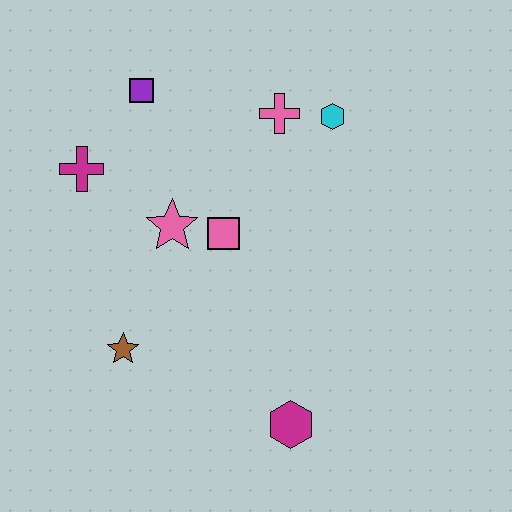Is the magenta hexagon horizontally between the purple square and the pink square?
No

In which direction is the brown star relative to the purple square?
The brown star is below the purple square.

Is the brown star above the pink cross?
No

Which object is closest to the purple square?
The magenta cross is closest to the purple square.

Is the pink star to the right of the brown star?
Yes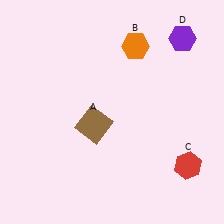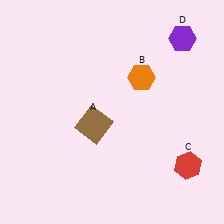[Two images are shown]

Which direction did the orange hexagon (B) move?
The orange hexagon (B) moved down.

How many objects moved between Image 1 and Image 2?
1 object moved between the two images.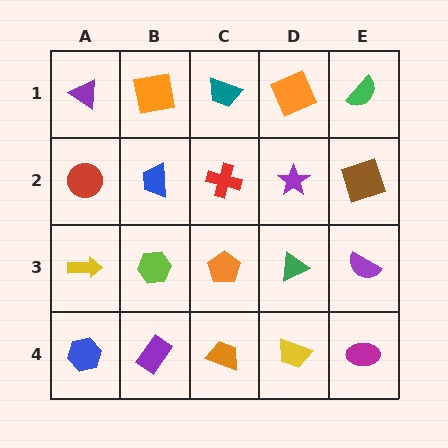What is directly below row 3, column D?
A yellow trapezoid.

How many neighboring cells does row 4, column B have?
3.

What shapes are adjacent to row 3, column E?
A brown square (row 2, column E), a magenta ellipse (row 4, column E), a green triangle (row 3, column D).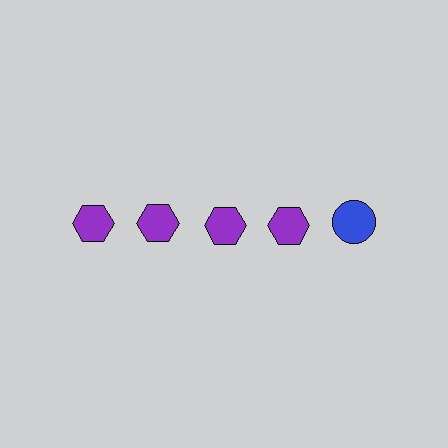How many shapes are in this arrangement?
There are 5 shapes arranged in a grid pattern.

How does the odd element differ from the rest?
It differs in both color (blue instead of purple) and shape (circle instead of hexagon).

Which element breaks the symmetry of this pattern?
The blue circle in the top row, rightmost column breaks the symmetry. All other shapes are purple hexagons.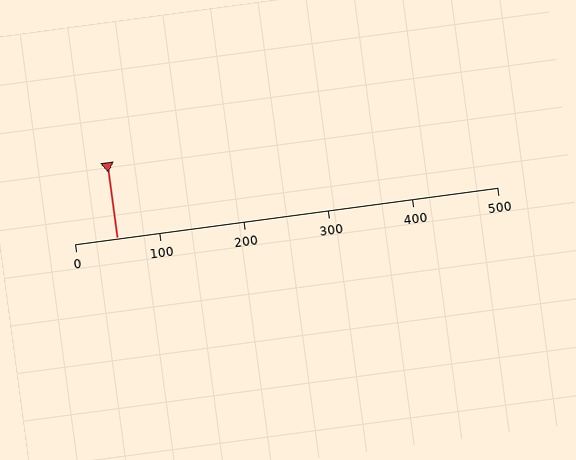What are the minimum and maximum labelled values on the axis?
The axis runs from 0 to 500.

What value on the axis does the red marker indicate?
The marker indicates approximately 50.